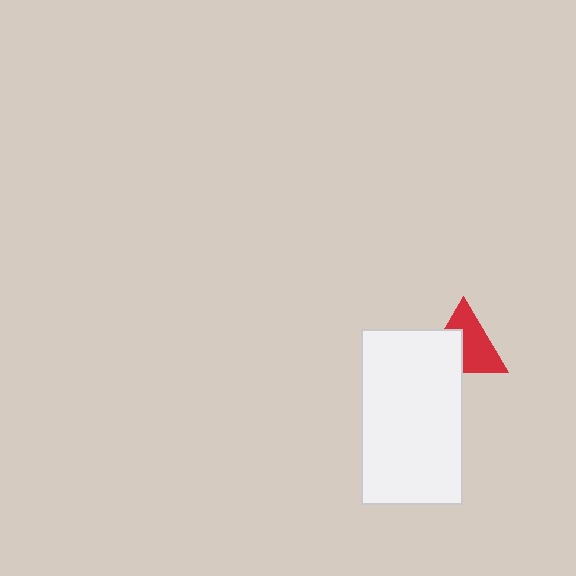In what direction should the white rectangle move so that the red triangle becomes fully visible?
The white rectangle should move toward the lower-left. That is the shortest direction to clear the overlap and leave the red triangle fully visible.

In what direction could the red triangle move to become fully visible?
The red triangle could move toward the upper-right. That would shift it out from behind the white rectangle entirely.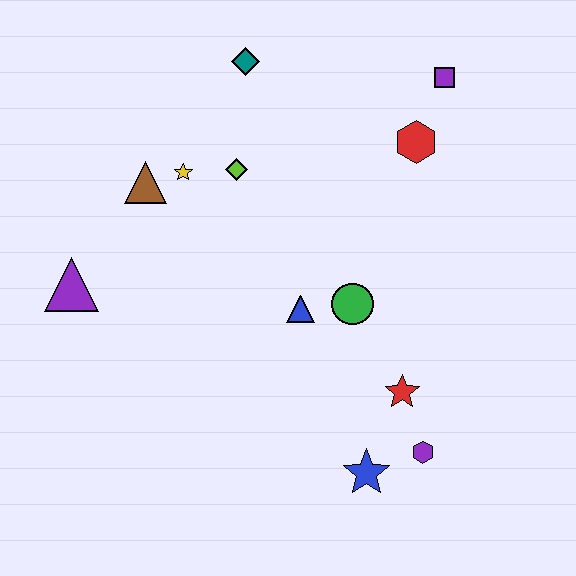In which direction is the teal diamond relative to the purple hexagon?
The teal diamond is above the purple hexagon.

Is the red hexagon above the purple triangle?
Yes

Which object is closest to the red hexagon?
The purple square is closest to the red hexagon.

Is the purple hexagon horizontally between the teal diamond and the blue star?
No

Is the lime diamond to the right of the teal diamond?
No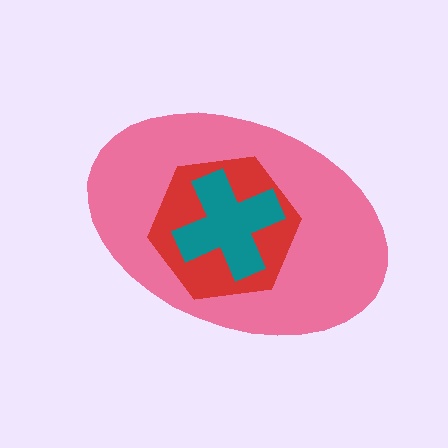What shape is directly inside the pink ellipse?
The red hexagon.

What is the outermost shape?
The pink ellipse.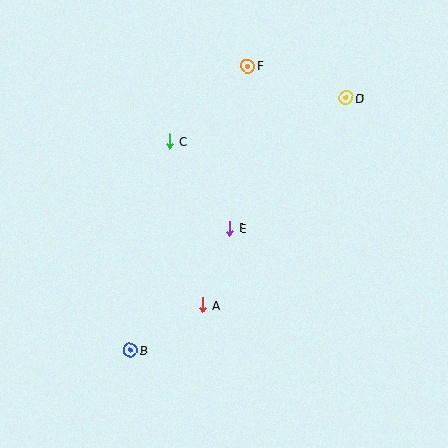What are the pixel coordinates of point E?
Point E is at (229, 228).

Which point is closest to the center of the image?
Point E at (229, 228) is closest to the center.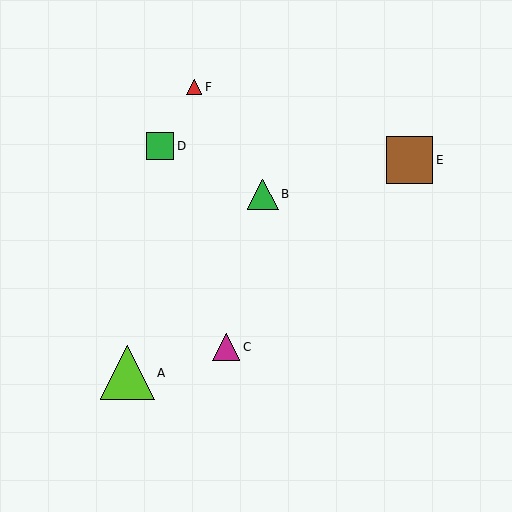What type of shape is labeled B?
Shape B is a green triangle.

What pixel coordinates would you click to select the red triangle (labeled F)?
Click at (194, 87) to select the red triangle F.